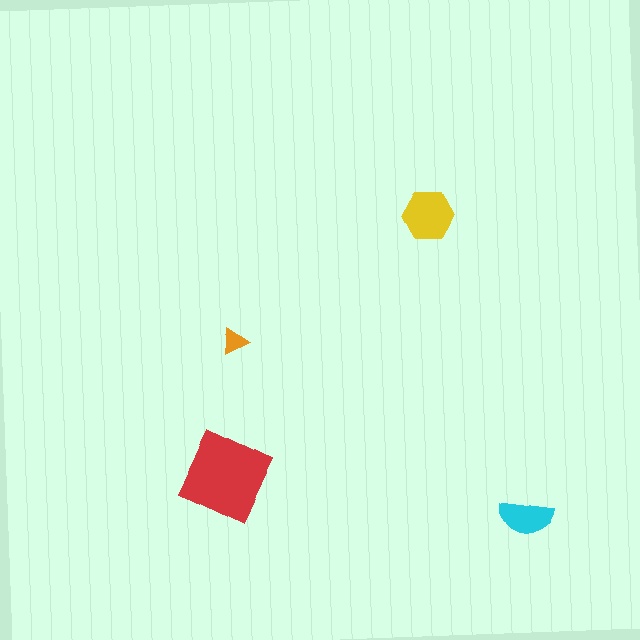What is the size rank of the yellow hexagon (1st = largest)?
2nd.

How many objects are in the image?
There are 4 objects in the image.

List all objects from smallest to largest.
The orange triangle, the cyan semicircle, the yellow hexagon, the red diamond.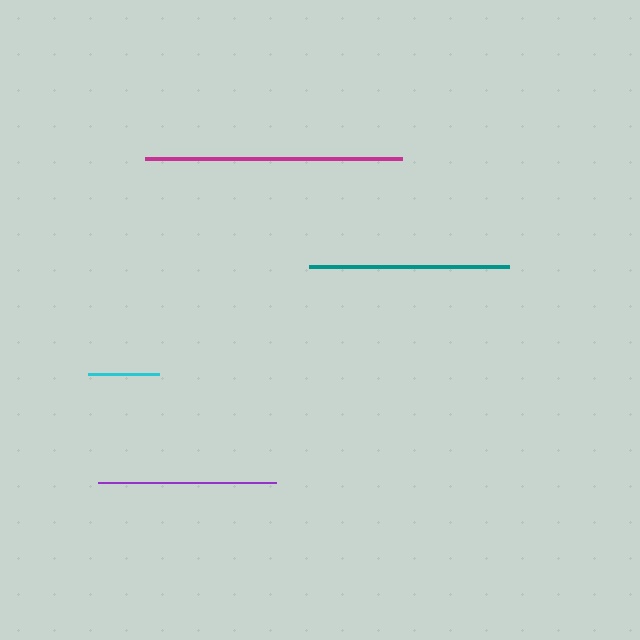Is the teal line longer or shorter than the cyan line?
The teal line is longer than the cyan line.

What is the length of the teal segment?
The teal segment is approximately 200 pixels long.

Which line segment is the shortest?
The cyan line is the shortest at approximately 71 pixels.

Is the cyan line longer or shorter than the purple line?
The purple line is longer than the cyan line.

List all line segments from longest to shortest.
From longest to shortest: magenta, teal, purple, cyan.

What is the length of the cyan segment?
The cyan segment is approximately 71 pixels long.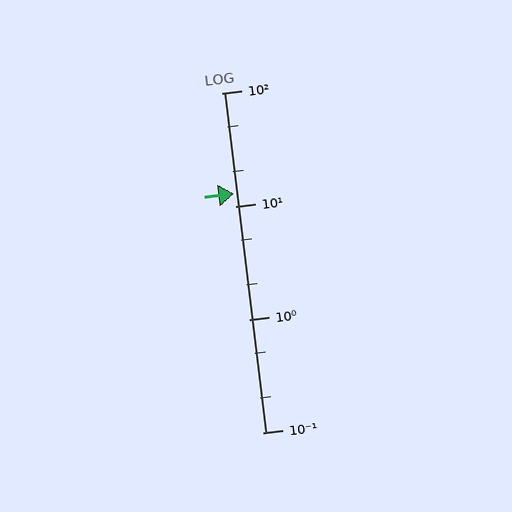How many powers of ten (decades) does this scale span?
The scale spans 3 decades, from 0.1 to 100.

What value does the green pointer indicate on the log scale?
The pointer indicates approximately 13.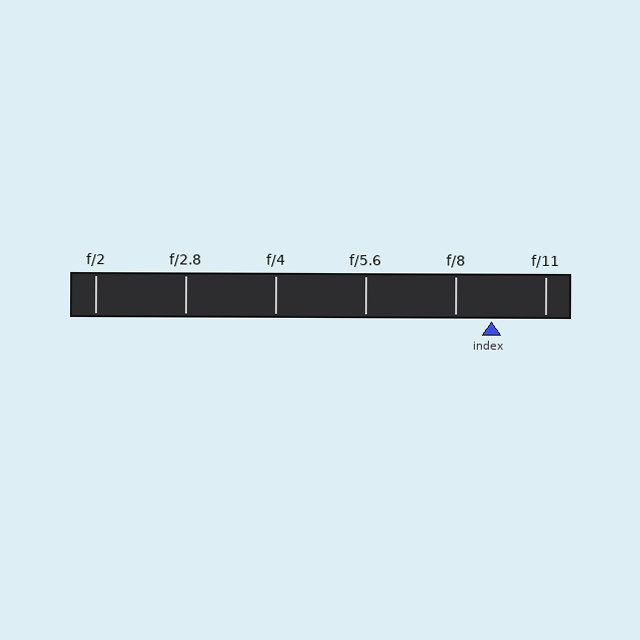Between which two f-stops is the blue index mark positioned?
The index mark is between f/8 and f/11.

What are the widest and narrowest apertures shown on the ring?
The widest aperture shown is f/2 and the narrowest is f/11.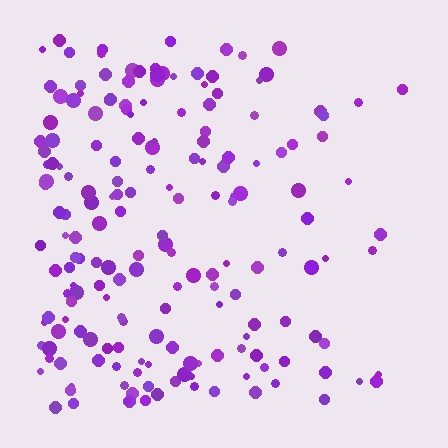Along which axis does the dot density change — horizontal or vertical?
Horizontal.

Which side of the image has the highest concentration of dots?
The left.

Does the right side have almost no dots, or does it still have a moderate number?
Still a moderate number, just noticeably fewer than the left.